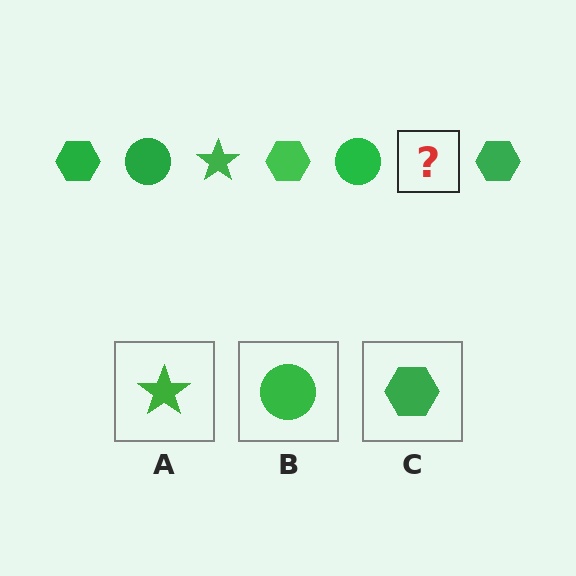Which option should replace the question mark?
Option A.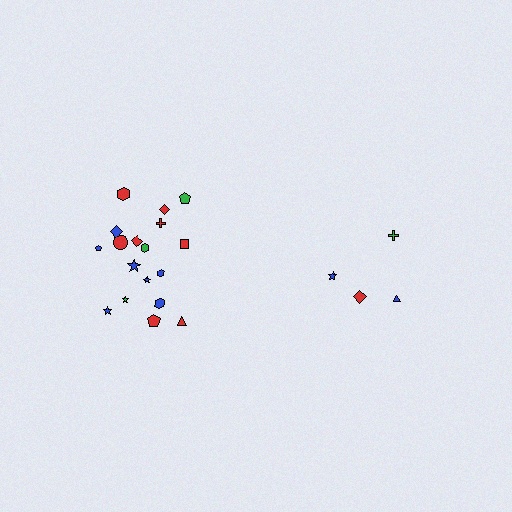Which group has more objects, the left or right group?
The left group.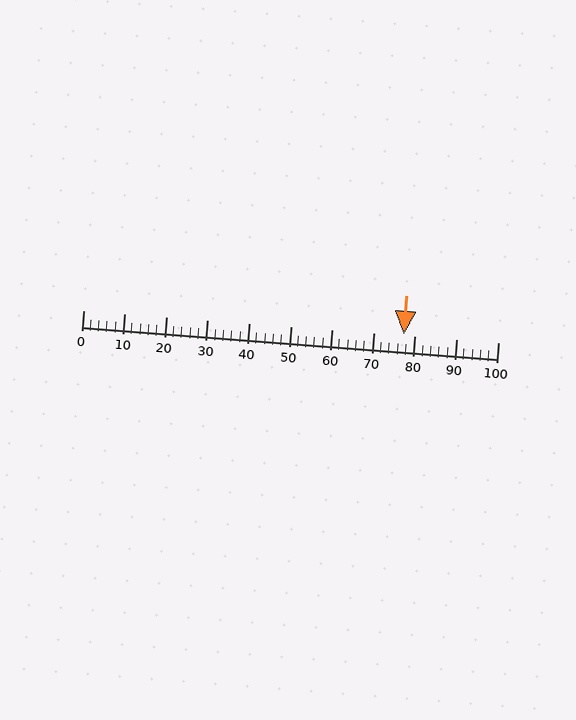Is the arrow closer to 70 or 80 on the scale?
The arrow is closer to 80.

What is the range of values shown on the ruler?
The ruler shows values from 0 to 100.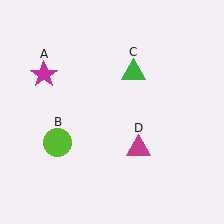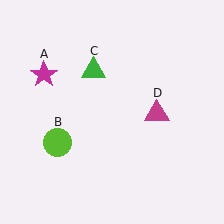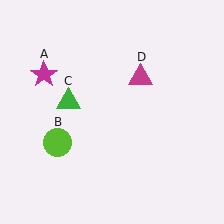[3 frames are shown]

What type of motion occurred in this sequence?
The green triangle (object C), magenta triangle (object D) rotated counterclockwise around the center of the scene.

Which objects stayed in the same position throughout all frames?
Magenta star (object A) and lime circle (object B) remained stationary.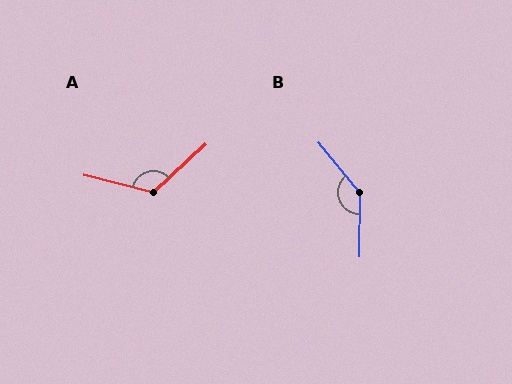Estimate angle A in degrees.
Approximately 123 degrees.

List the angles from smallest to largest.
A (123°), B (140°).